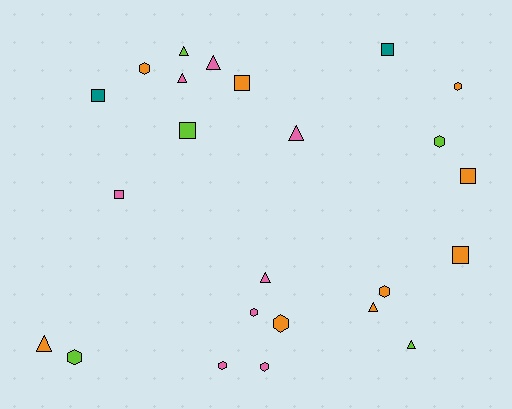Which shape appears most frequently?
Hexagon, with 9 objects.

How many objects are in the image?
There are 24 objects.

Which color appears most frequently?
Orange, with 9 objects.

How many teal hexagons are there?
There are no teal hexagons.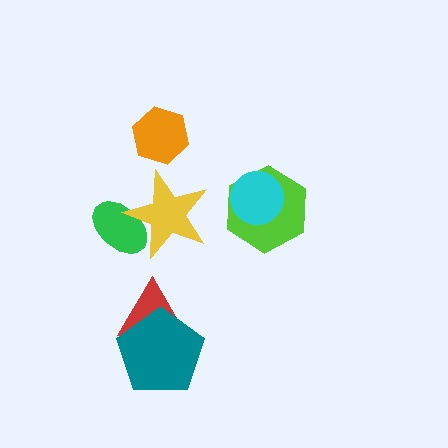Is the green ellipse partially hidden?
Yes, it is partially covered by another shape.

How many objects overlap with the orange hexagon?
0 objects overlap with the orange hexagon.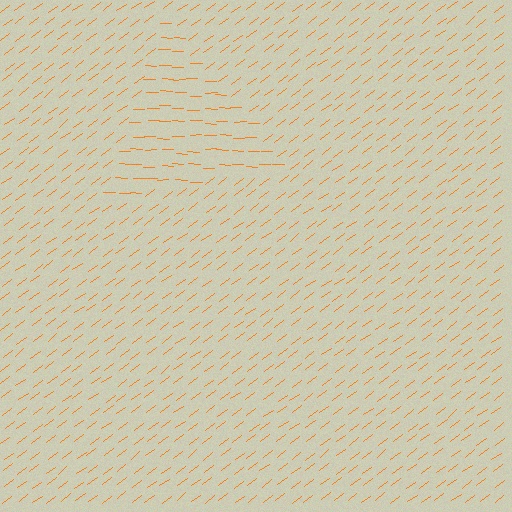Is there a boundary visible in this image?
Yes, there is a texture boundary formed by a change in line orientation.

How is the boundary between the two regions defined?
The boundary is defined purely by a change in line orientation (approximately 38 degrees difference). All lines are the same color and thickness.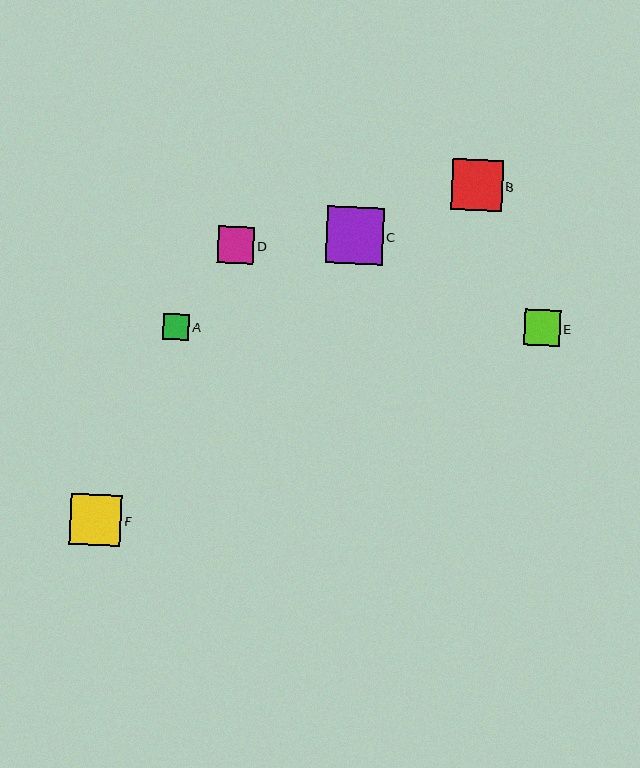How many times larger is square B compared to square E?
Square B is approximately 1.4 times the size of square E.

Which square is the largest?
Square C is the largest with a size of approximately 57 pixels.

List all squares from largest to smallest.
From largest to smallest: C, B, F, D, E, A.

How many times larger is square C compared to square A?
Square C is approximately 2.2 times the size of square A.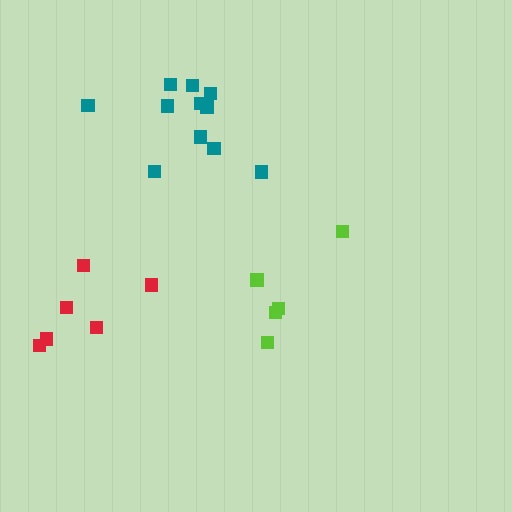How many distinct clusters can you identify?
There are 3 distinct clusters.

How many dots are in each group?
Group 1: 5 dots, Group 2: 11 dots, Group 3: 6 dots (22 total).